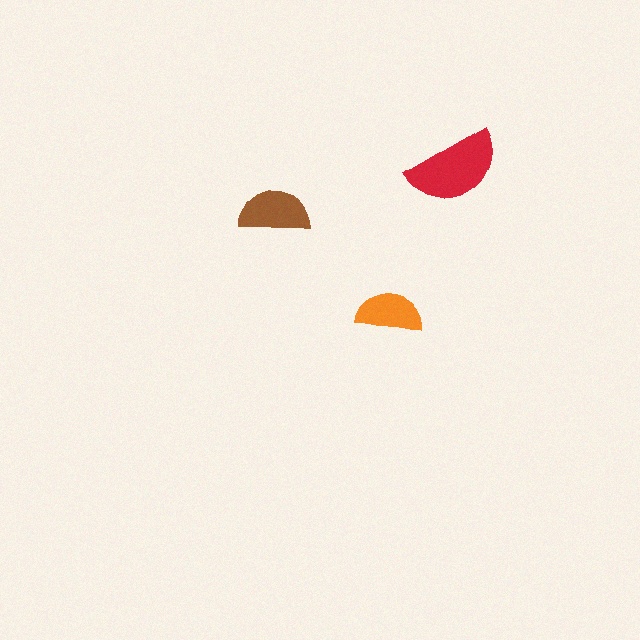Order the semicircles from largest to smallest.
the red one, the brown one, the orange one.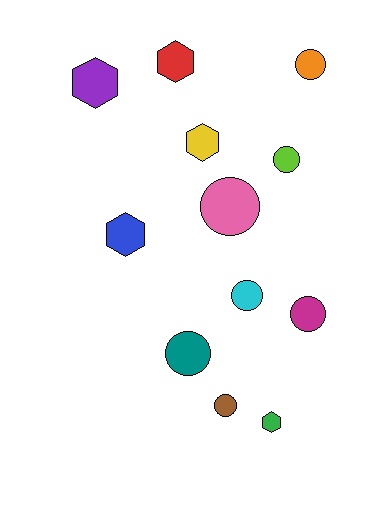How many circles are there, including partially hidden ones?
There are 7 circles.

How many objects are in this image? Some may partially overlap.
There are 12 objects.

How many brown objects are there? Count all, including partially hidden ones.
There is 1 brown object.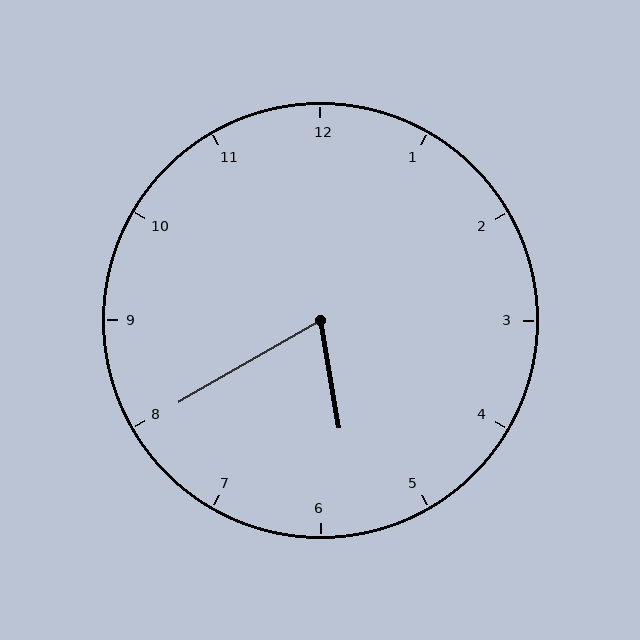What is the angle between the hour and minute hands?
Approximately 70 degrees.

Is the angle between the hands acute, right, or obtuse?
It is acute.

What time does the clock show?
5:40.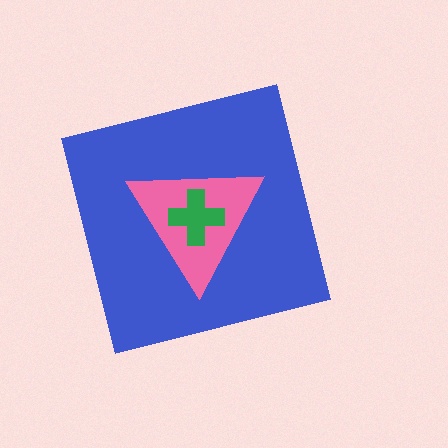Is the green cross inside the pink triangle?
Yes.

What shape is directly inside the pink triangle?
The green cross.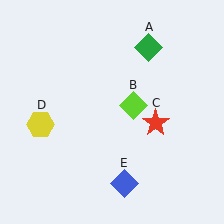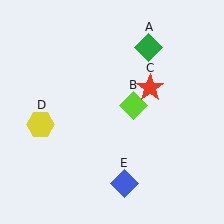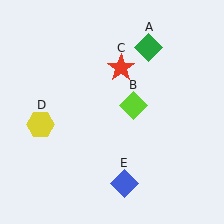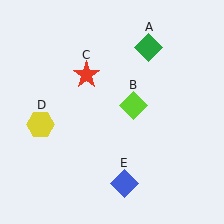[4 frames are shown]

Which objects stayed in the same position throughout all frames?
Green diamond (object A) and lime diamond (object B) and yellow hexagon (object D) and blue diamond (object E) remained stationary.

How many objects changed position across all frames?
1 object changed position: red star (object C).